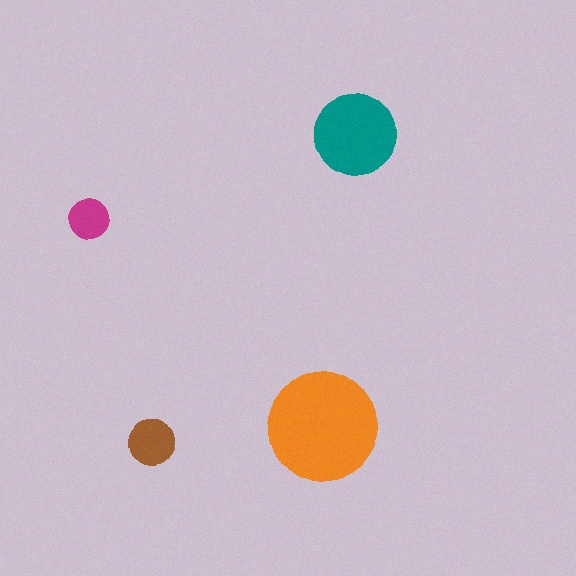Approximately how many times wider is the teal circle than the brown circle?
About 2 times wider.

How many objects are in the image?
There are 4 objects in the image.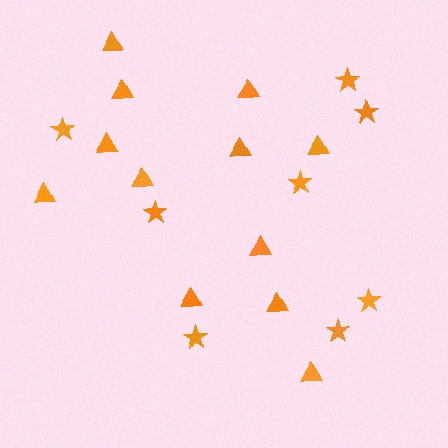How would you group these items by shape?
There are 2 groups: one group of stars (8) and one group of triangles (12).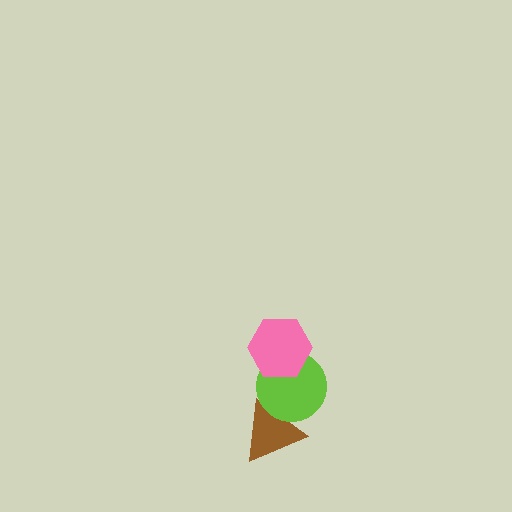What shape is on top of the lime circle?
The pink hexagon is on top of the lime circle.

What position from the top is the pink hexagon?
The pink hexagon is 1st from the top.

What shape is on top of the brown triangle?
The lime circle is on top of the brown triangle.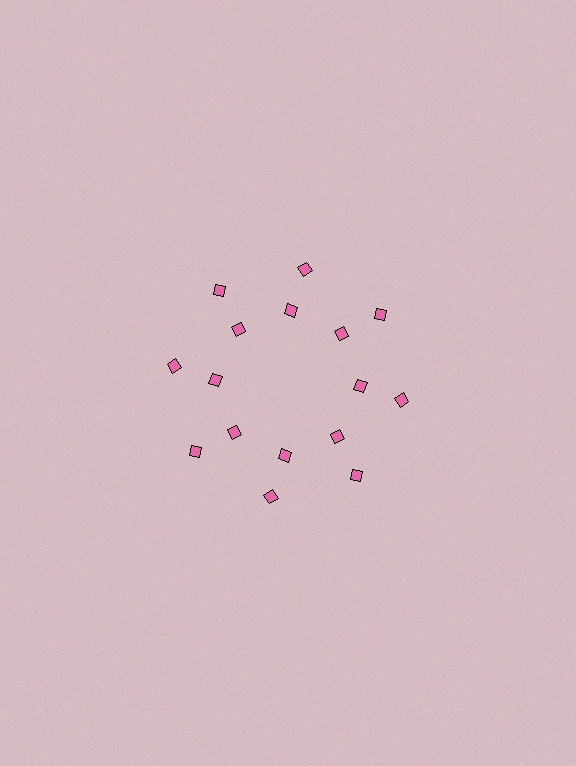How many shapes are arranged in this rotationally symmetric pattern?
There are 16 shapes, arranged in 8 groups of 2.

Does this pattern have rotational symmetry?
Yes, this pattern has 8-fold rotational symmetry. It looks the same after rotating 45 degrees around the center.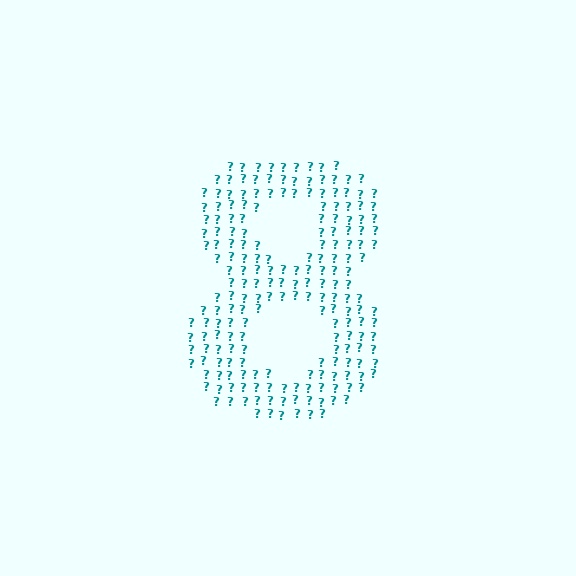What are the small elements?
The small elements are question marks.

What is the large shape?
The large shape is the digit 8.